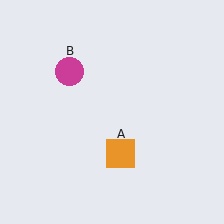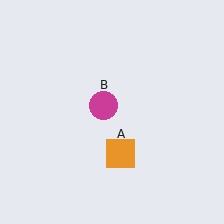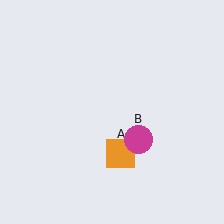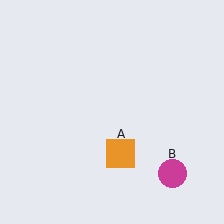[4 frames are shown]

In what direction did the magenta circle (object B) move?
The magenta circle (object B) moved down and to the right.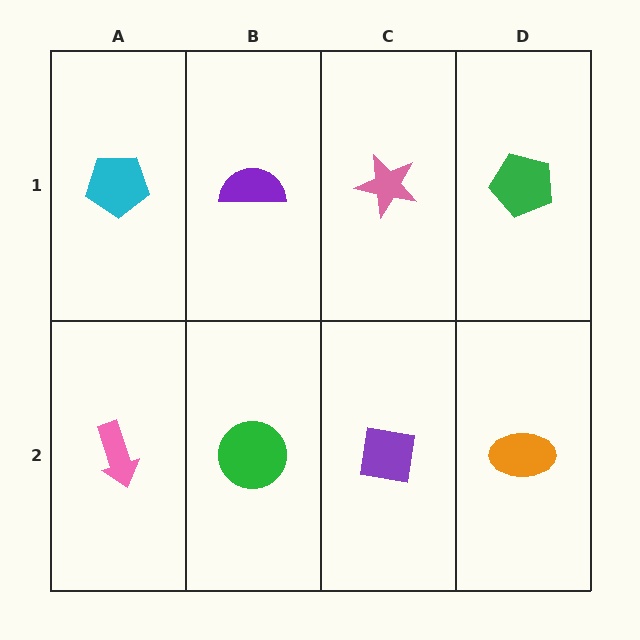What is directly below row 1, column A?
A pink arrow.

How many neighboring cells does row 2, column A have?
2.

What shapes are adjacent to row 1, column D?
An orange ellipse (row 2, column D), a pink star (row 1, column C).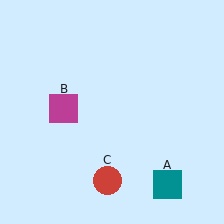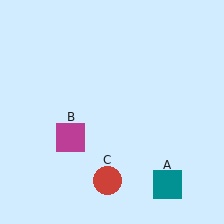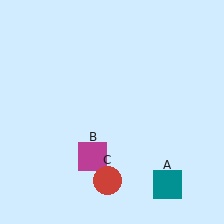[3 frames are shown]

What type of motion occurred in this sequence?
The magenta square (object B) rotated counterclockwise around the center of the scene.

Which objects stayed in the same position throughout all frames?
Teal square (object A) and red circle (object C) remained stationary.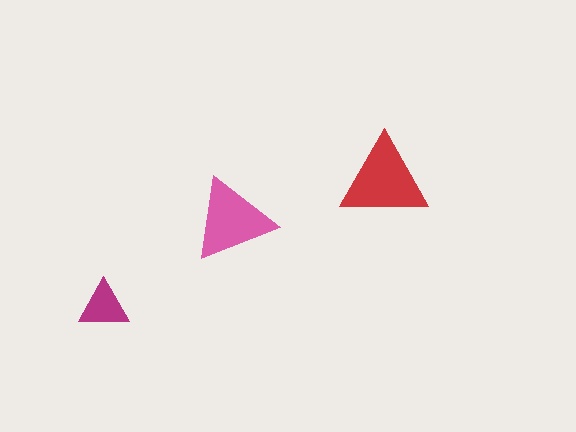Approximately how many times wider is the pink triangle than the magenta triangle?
About 1.5 times wider.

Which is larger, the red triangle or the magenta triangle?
The red one.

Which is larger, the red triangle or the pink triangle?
The red one.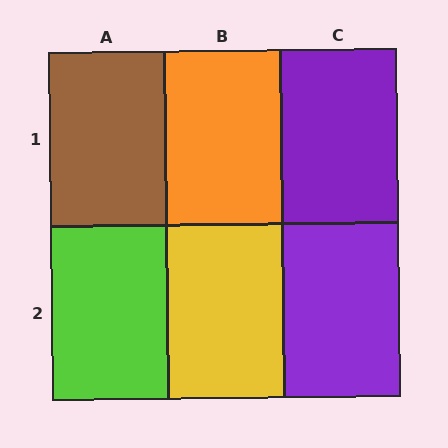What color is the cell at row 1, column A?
Brown.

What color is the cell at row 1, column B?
Orange.